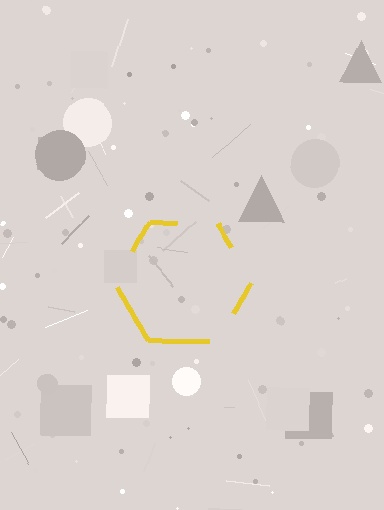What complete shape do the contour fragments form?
The contour fragments form a hexagon.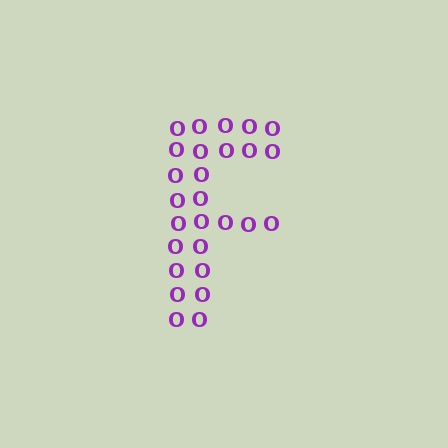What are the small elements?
The small elements are letter O's.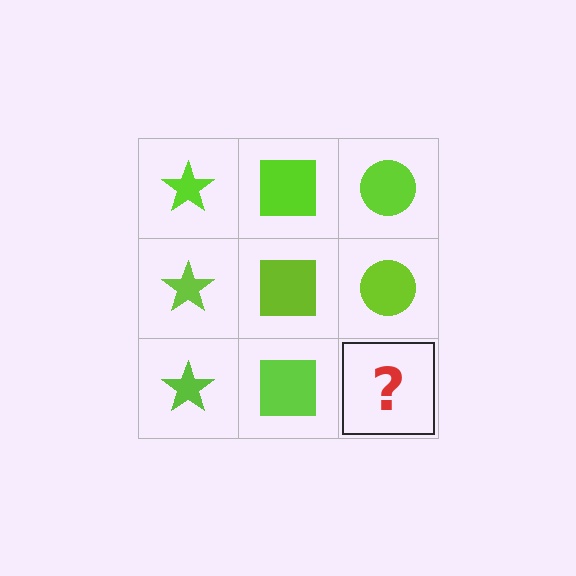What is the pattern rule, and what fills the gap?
The rule is that each column has a consistent shape. The gap should be filled with a lime circle.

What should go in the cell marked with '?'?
The missing cell should contain a lime circle.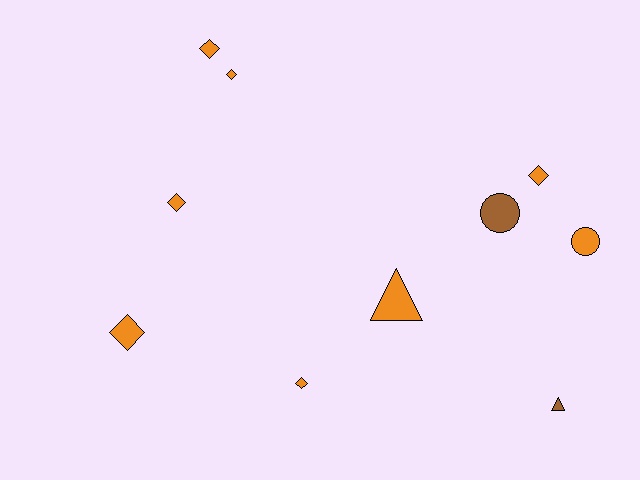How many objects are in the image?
There are 10 objects.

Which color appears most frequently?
Orange, with 8 objects.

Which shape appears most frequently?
Diamond, with 6 objects.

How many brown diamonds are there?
There are no brown diamonds.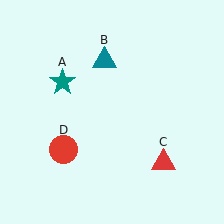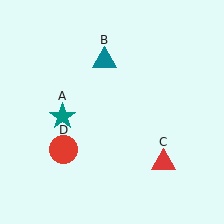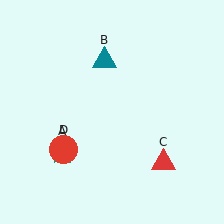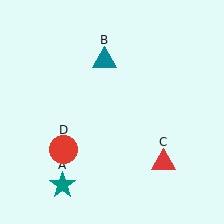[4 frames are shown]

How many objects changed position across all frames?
1 object changed position: teal star (object A).